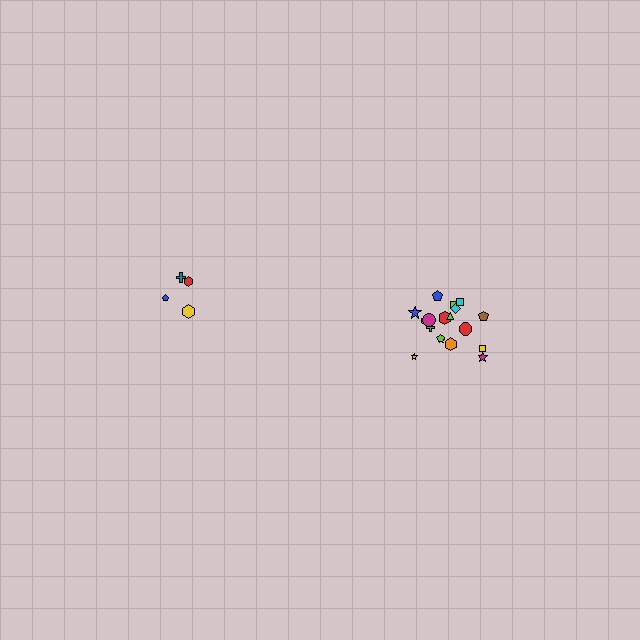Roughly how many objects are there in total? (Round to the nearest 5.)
Roughly 20 objects in total.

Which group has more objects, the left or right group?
The right group.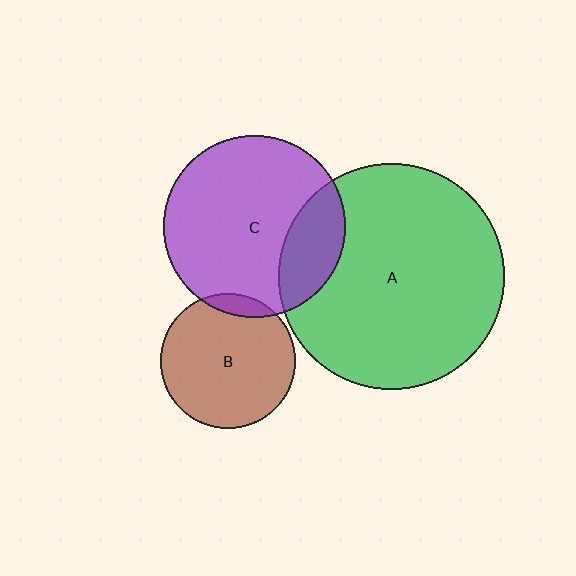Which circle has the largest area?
Circle A (green).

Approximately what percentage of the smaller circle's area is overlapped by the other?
Approximately 10%.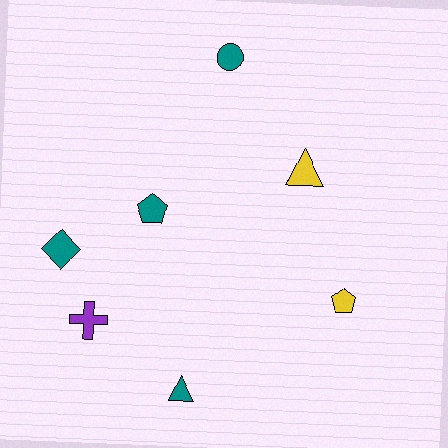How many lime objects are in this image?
There are no lime objects.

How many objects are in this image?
There are 7 objects.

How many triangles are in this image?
There are 2 triangles.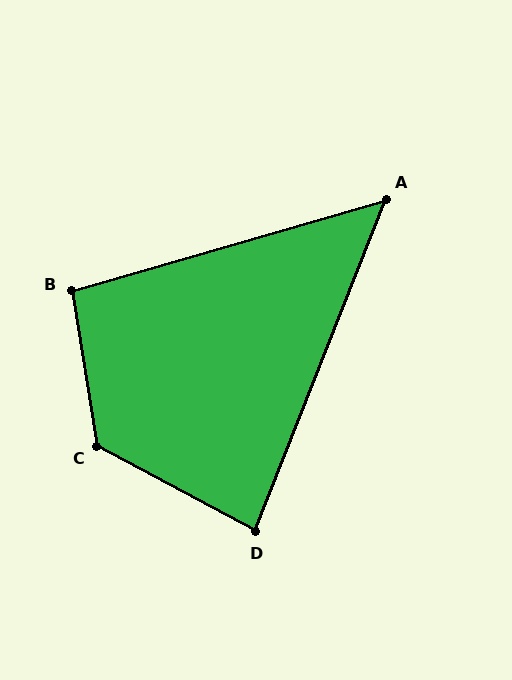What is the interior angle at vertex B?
Approximately 97 degrees (obtuse).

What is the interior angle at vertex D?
Approximately 83 degrees (acute).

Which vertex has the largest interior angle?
C, at approximately 128 degrees.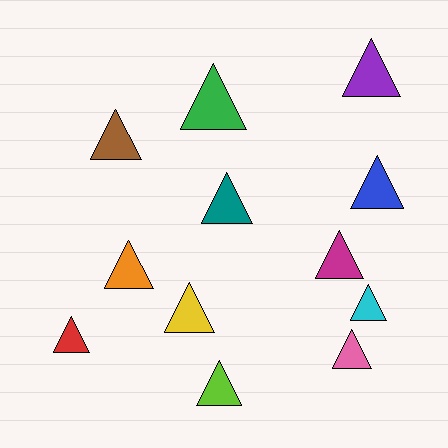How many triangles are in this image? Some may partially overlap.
There are 12 triangles.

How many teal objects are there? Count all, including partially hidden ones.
There is 1 teal object.